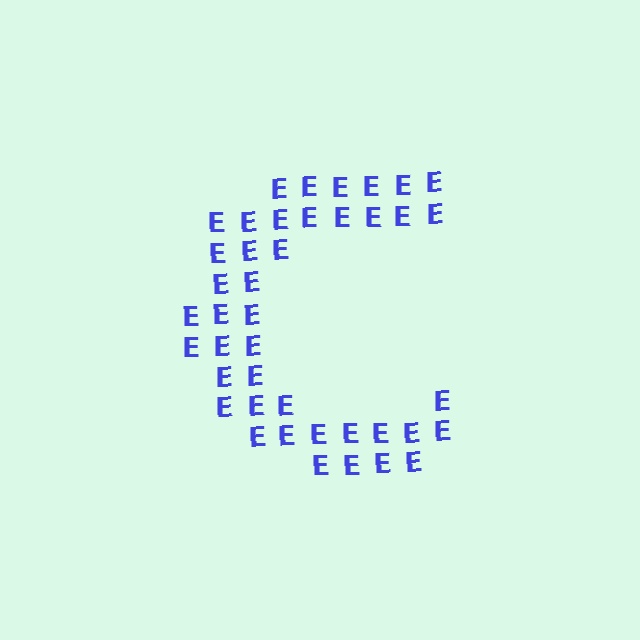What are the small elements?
The small elements are letter E's.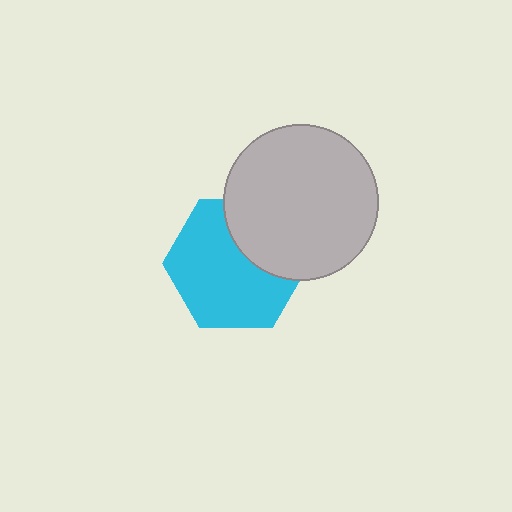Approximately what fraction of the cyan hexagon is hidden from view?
Roughly 32% of the cyan hexagon is hidden behind the light gray circle.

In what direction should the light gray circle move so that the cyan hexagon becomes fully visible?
The light gray circle should move toward the upper-right. That is the shortest direction to clear the overlap and leave the cyan hexagon fully visible.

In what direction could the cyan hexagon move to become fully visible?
The cyan hexagon could move toward the lower-left. That would shift it out from behind the light gray circle entirely.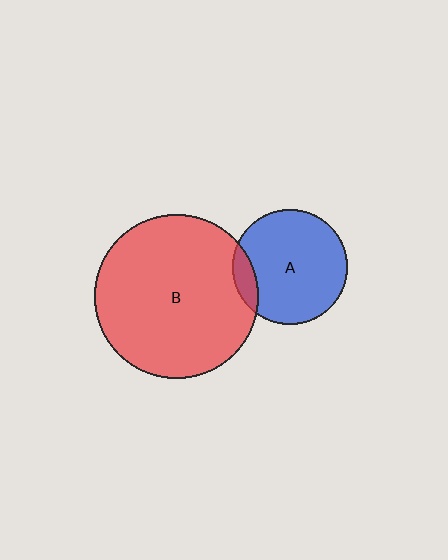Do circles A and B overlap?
Yes.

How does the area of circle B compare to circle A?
Approximately 2.0 times.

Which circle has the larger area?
Circle B (red).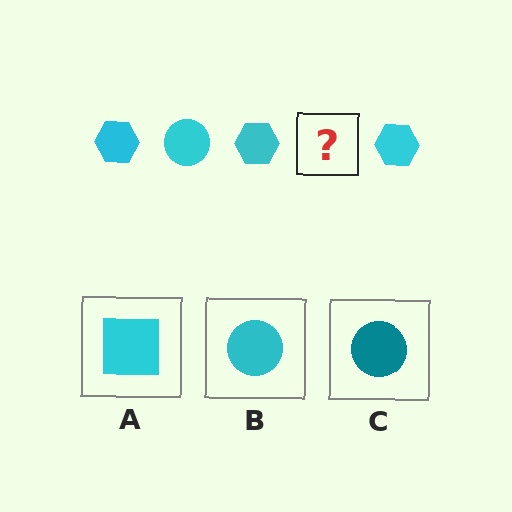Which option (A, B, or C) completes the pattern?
B.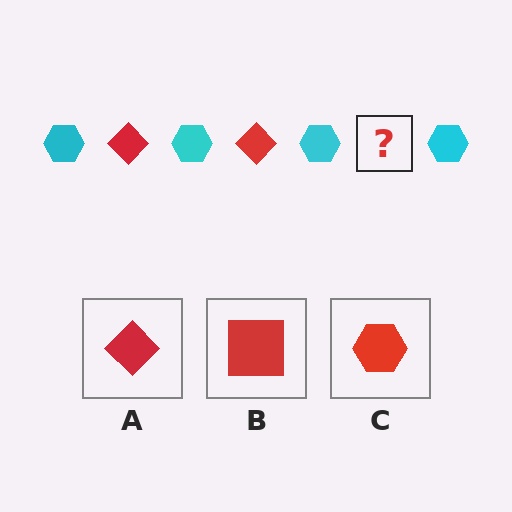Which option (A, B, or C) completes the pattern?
A.